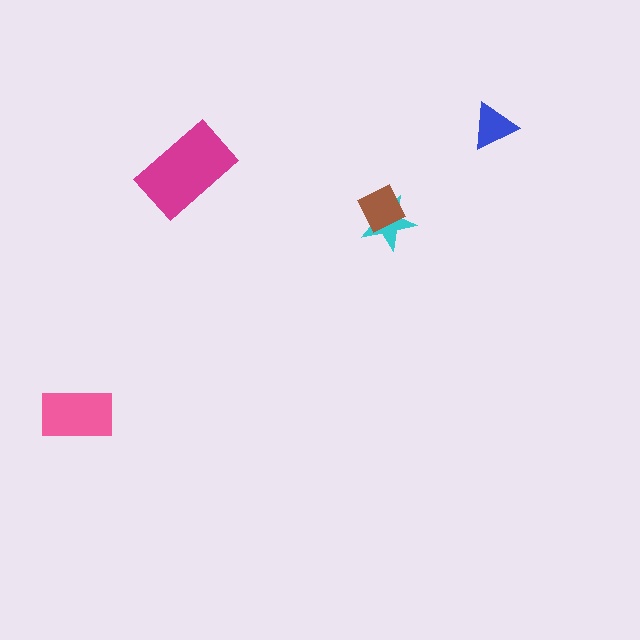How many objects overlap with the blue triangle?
0 objects overlap with the blue triangle.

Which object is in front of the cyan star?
The brown diamond is in front of the cyan star.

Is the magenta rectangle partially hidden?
No, no other shape covers it.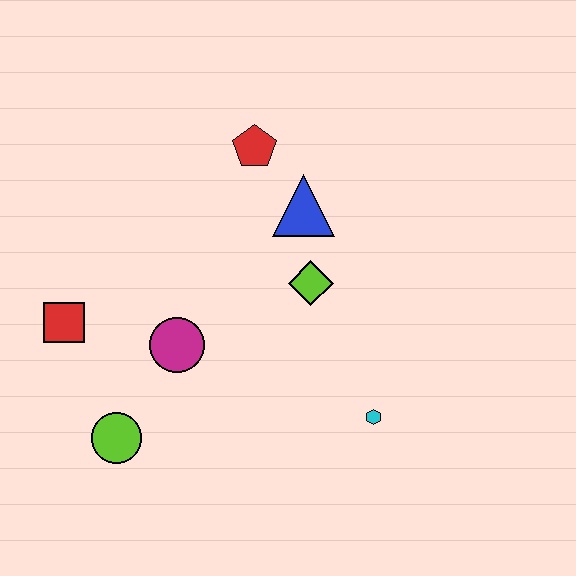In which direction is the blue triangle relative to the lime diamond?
The blue triangle is above the lime diamond.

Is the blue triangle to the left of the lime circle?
No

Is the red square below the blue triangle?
Yes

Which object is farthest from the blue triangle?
The lime circle is farthest from the blue triangle.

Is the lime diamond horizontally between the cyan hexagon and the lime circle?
Yes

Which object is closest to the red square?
The magenta circle is closest to the red square.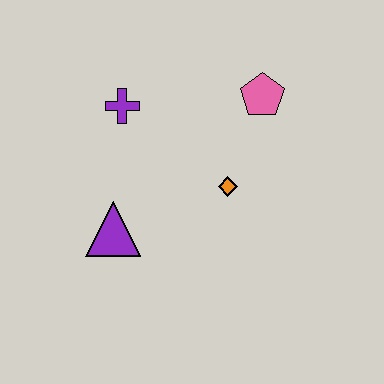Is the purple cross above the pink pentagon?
No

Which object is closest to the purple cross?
The purple triangle is closest to the purple cross.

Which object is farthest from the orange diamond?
The purple cross is farthest from the orange diamond.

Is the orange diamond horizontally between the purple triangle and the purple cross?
No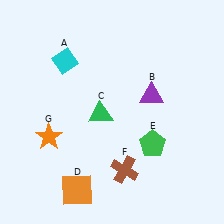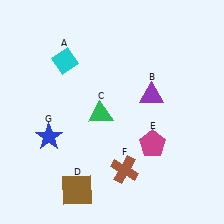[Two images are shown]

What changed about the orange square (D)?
In Image 1, D is orange. In Image 2, it changed to brown.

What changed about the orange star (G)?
In Image 1, G is orange. In Image 2, it changed to blue.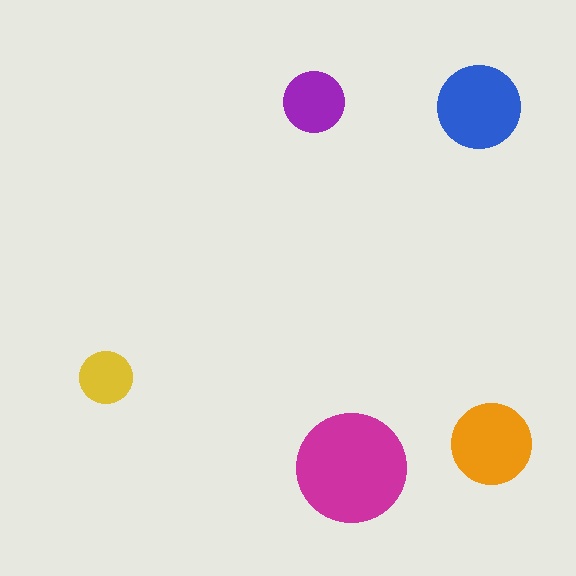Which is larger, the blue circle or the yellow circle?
The blue one.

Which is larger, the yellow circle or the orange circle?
The orange one.